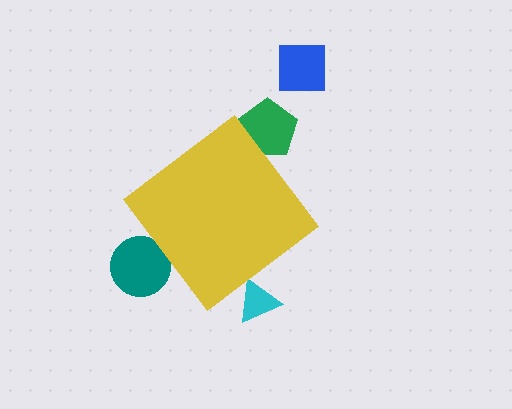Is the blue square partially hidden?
No, the blue square is fully visible.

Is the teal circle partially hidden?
Yes, the teal circle is partially hidden behind the yellow diamond.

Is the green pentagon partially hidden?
Yes, the green pentagon is partially hidden behind the yellow diamond.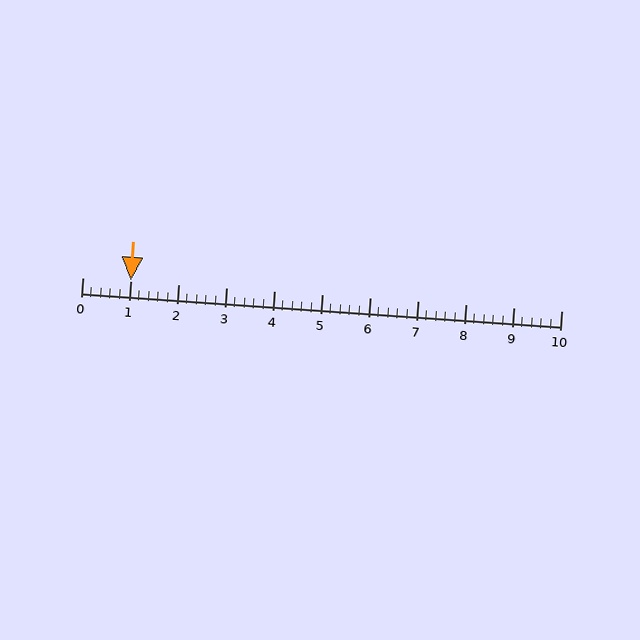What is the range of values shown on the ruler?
The ruler shows values from 0 to 10.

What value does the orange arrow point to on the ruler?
The orange arrow points to approximately 1.0.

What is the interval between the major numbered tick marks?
The major tick marks are spaced 1 units apart.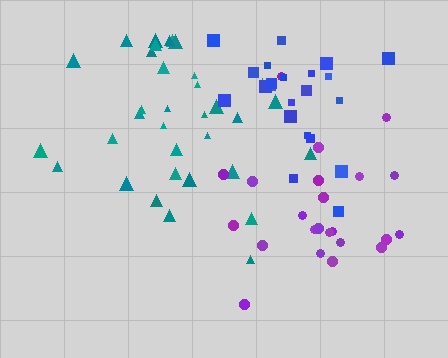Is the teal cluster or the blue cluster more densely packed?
Blue.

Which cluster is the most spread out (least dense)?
Purple.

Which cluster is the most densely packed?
Blue.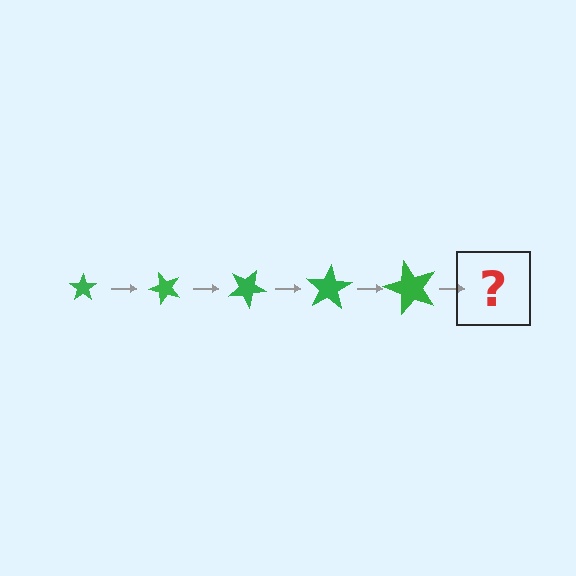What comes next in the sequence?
The next element should be a star, larger than the previous one and rotated 250 degrees from the start.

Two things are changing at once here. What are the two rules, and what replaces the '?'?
The two rules are that the star grows larger each step and it rotates 50 degrees each step. The '?' should be a star, larger than the previous one and rotated 250 degrees from the start.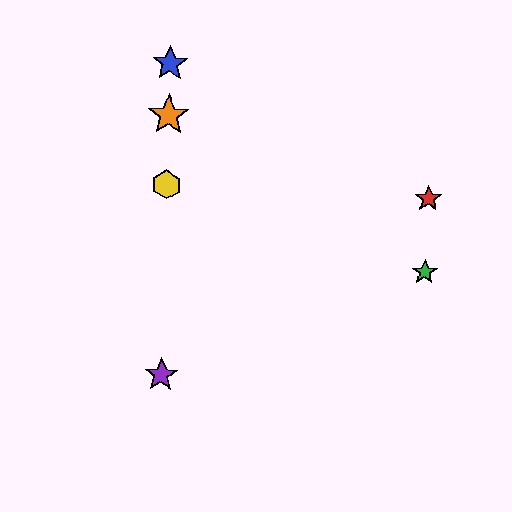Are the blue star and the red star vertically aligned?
No, the blue star is at x≈170 and the red star is at x≈428.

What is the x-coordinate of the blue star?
The blue star is at x≈170.